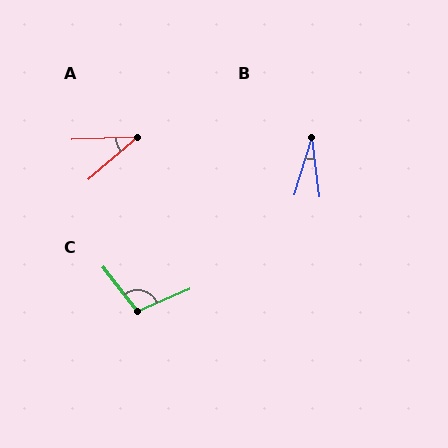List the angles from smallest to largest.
B (24°), A (38°), C (105°).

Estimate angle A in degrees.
Approximately 38 degrees.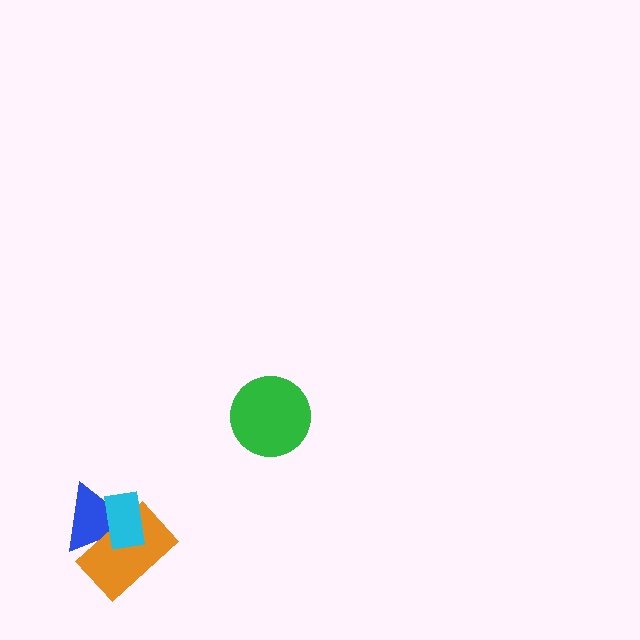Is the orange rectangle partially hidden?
Yes, it is partially covered by another shape.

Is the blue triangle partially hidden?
Yes, it is partially covered by another shape.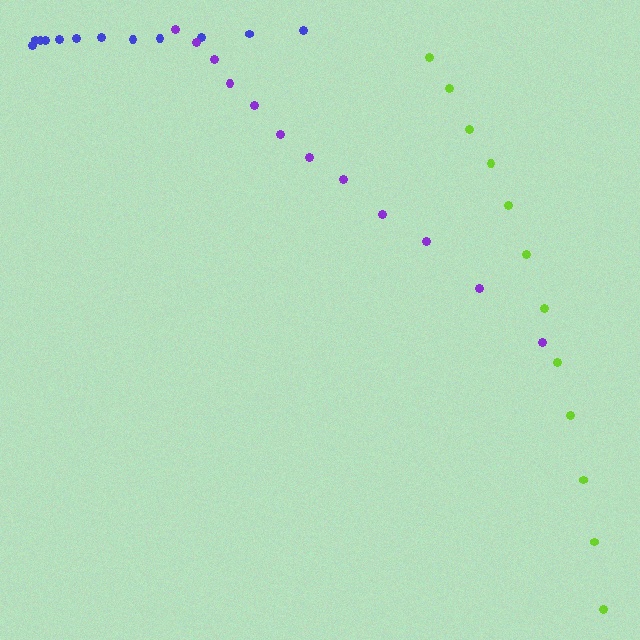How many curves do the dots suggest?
There are 3 distinct paths.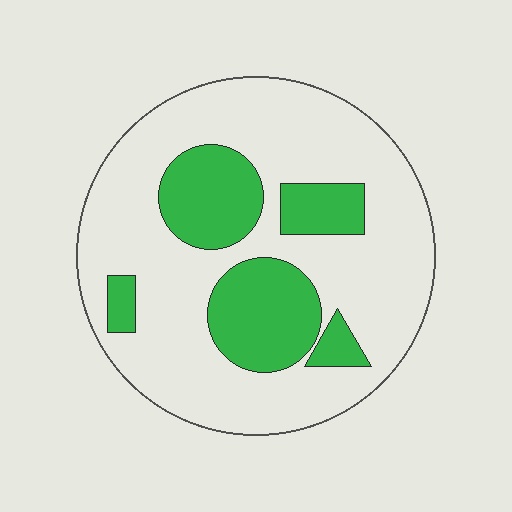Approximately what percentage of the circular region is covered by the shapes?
Approximately 25%.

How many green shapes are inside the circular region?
5.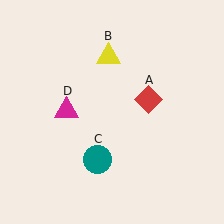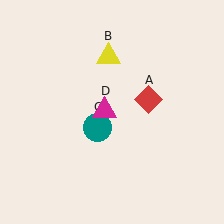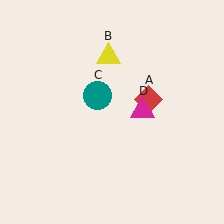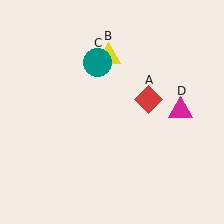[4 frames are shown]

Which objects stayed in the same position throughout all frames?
Red diamond (object A) and yellow triangle (object B) remained stationary.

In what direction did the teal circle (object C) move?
The teal circle (object C) moved up.